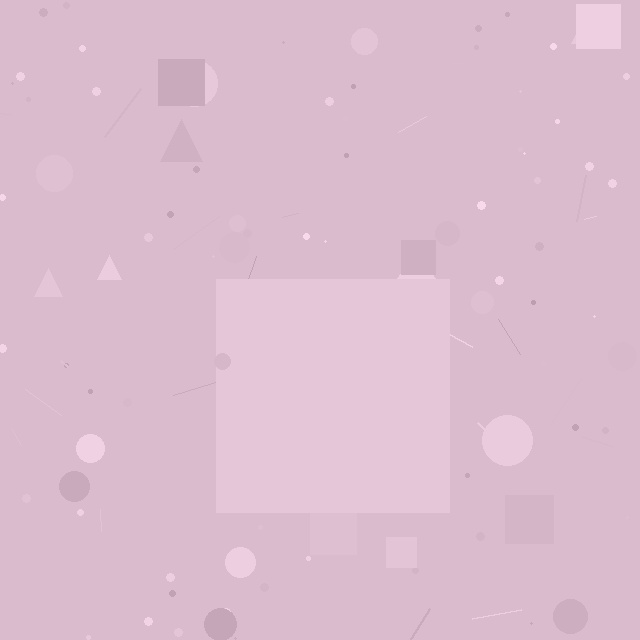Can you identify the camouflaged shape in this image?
The camouflaged shape is a square.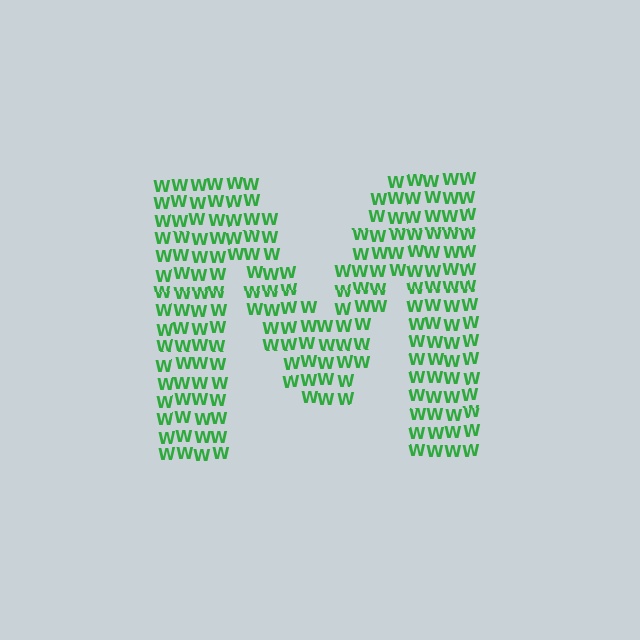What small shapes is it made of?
It is made of small letter W's.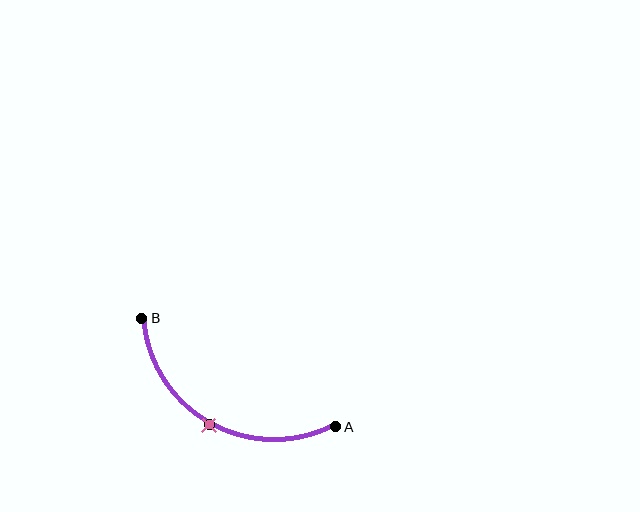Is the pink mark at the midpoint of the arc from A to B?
Yes. The pink mark lies on the arc at equal arc-length from both A and B — it is the arc midpoint.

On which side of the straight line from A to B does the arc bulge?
The arc bulges below the straight line connecting A and B.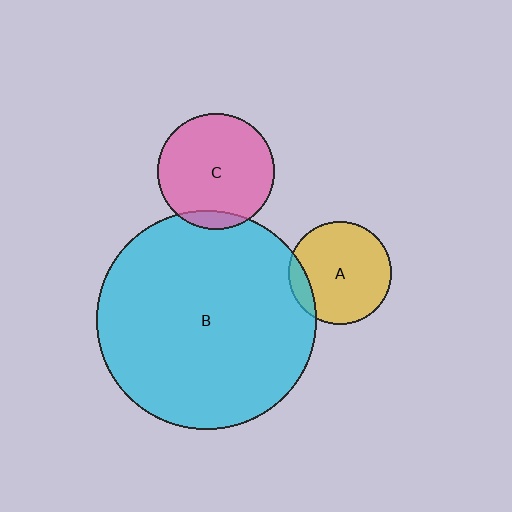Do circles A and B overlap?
Yes.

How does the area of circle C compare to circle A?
Approximately 1.3 times.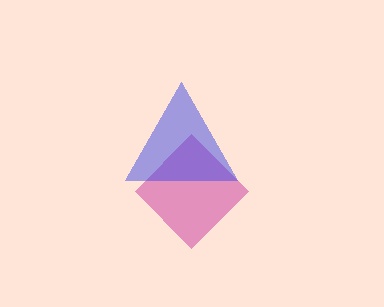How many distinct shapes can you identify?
There are 2 distinct shapes: a magenta diamond, a blue triangle.